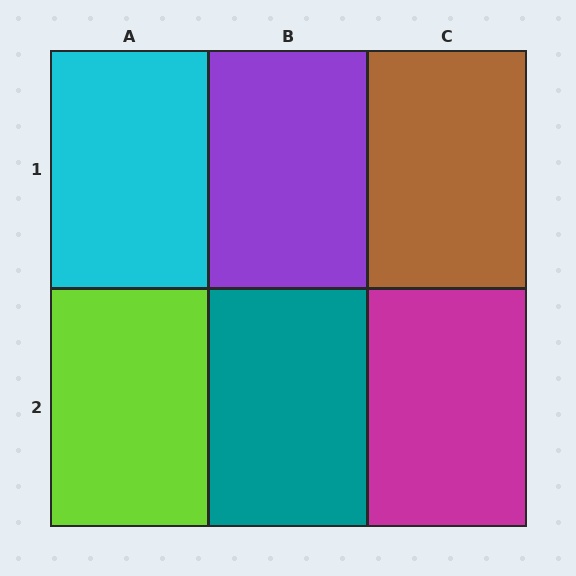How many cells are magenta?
1 cell is magenta.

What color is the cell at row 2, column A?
Lime.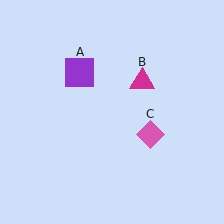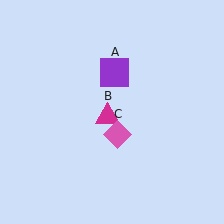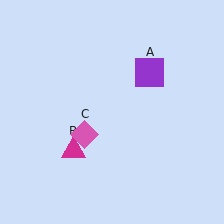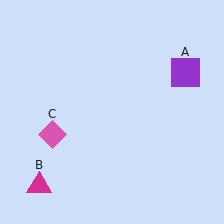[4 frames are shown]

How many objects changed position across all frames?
3 objects changed position: purple square (object A), magenta triangle (object B), pink diamond (object C).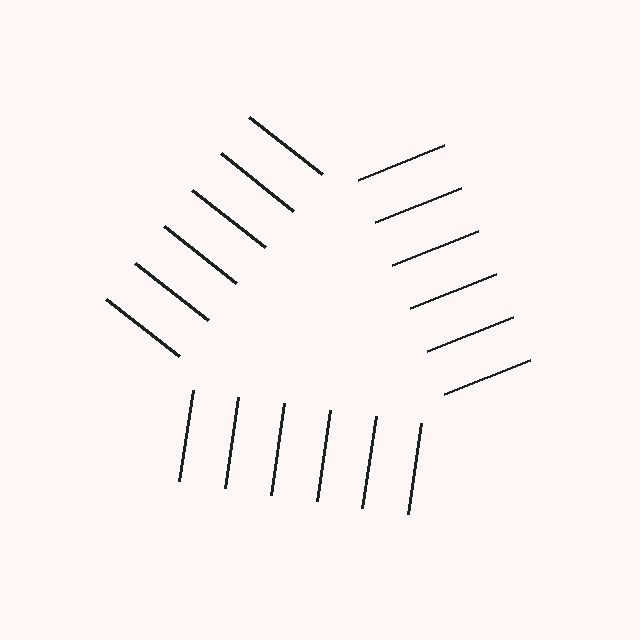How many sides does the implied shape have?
3 sides — the line-ends trace a triangle.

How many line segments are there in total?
18 — 6 along each of the 3 edges.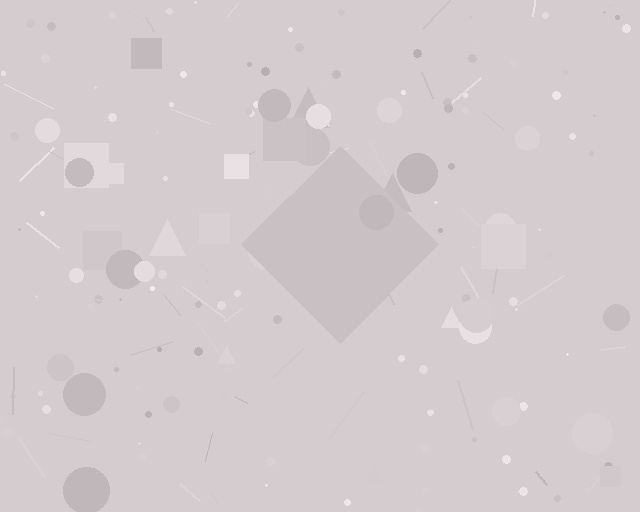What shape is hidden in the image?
A diamond is hidden in the image.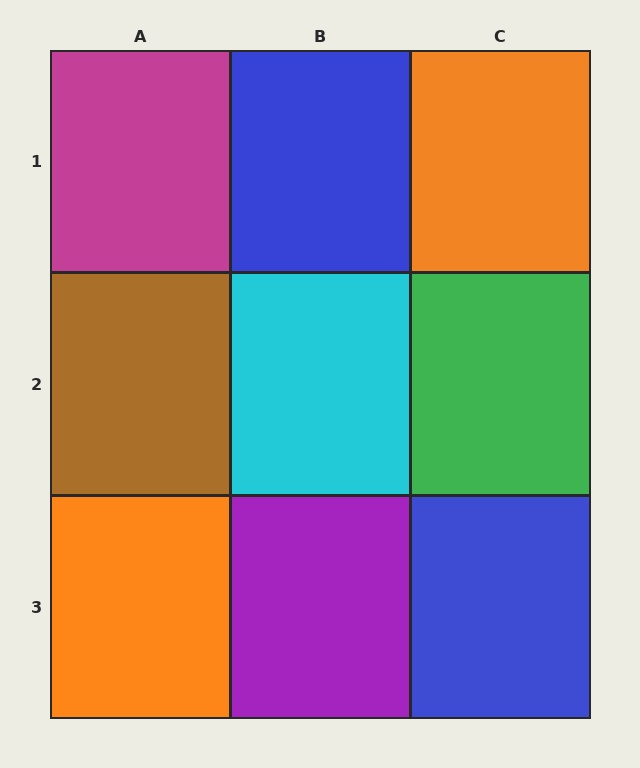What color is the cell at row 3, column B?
Purple.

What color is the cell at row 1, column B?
Blue.